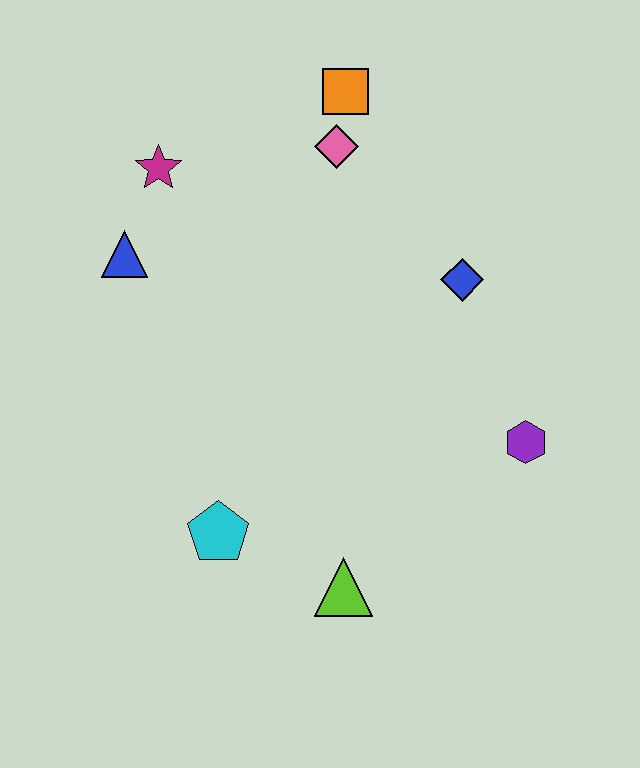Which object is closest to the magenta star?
The blue triangle is closest to the magenta star.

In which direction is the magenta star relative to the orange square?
The magenta star is to the left of the orange square.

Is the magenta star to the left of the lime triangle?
Yes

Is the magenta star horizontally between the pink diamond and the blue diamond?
No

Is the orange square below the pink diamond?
No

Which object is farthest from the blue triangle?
The purple hexagon is farthest from the blue triangle.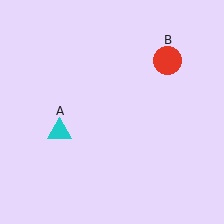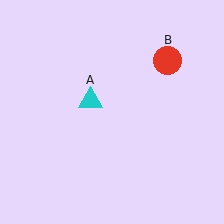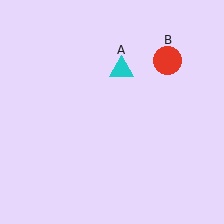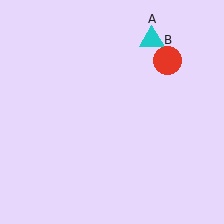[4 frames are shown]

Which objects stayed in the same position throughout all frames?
Red circle (object B) remained stationary.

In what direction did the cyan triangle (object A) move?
The cyan triangle (object A) moved up and to the right.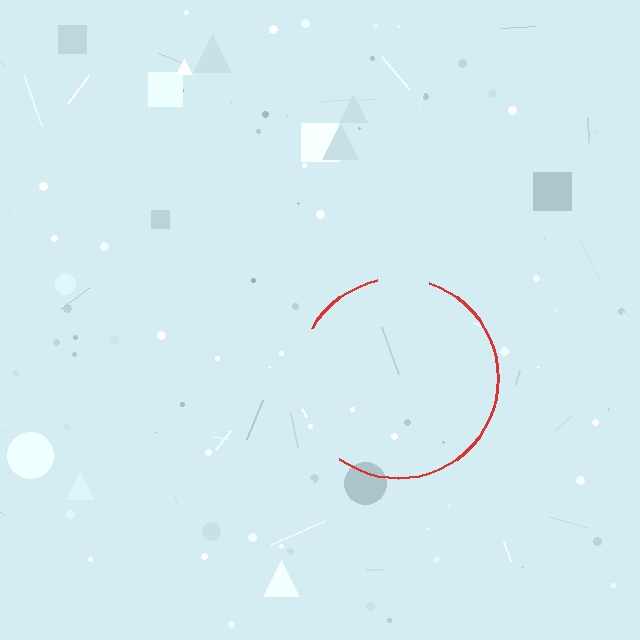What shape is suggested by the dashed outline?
The dashed outline suggests a circle.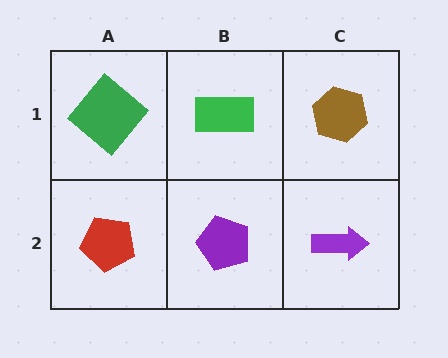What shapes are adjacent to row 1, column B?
A purple pentagon (row 2, column B), a green diamond (row 1, column A), a brown hexagon (row 1, column C).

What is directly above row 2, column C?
A brown hexagon.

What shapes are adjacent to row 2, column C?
A brown hexagon (row 1, column C), a purple pentagon (row 2, column B).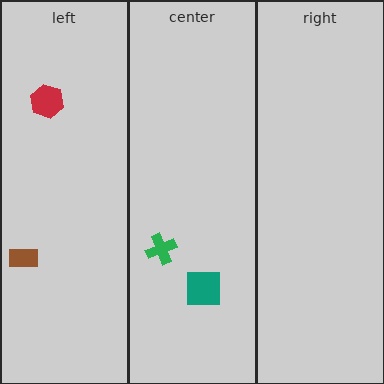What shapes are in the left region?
The red hexagon, the brown rectangle.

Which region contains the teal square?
The center region.